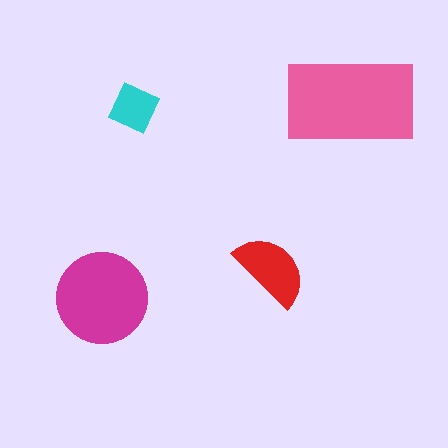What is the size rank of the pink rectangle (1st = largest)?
1st.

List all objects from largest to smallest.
The pink rectangle, the magenta circle, the red semicircle, the cyan square.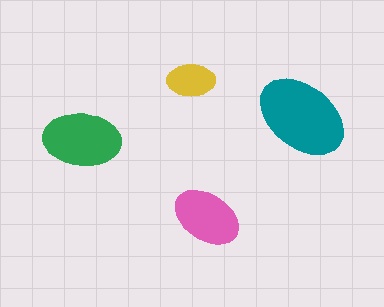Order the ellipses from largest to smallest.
the teal one, the green one, the pink one, the yellow one.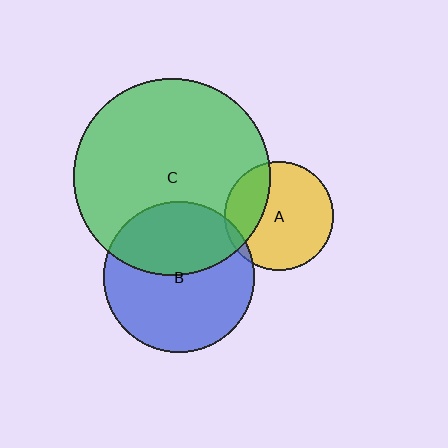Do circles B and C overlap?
Yes.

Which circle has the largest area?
Circle C (green).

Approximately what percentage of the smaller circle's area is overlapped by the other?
Approximately 40%.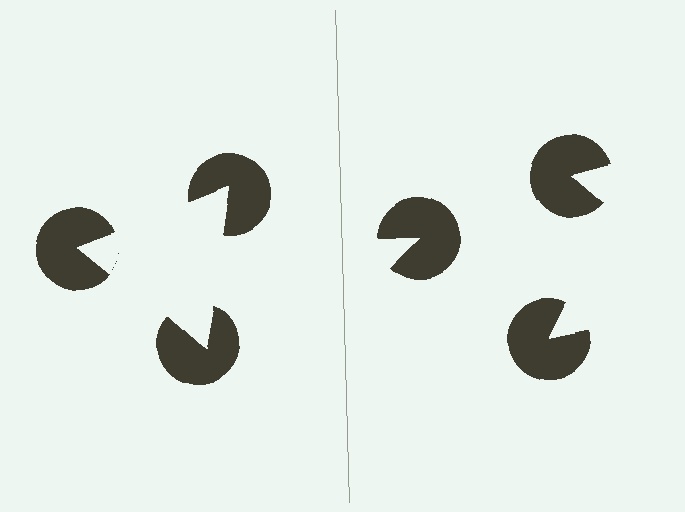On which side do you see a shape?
An illusory triangle appears on the left side. On the right side the wedge cuts are rotated, so no coherent shape forms.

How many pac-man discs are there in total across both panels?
6 — 3 on each side.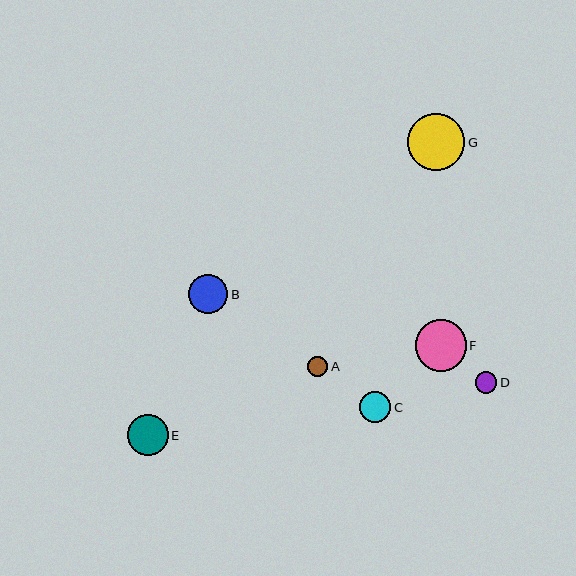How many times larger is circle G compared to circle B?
Circle G is approximately 1.4 times the size of circle B.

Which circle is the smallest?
Circle A is the smallest with a size of approximately 20 pixels.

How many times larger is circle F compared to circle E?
Circle F is approximately 1.2 times the size of circle E.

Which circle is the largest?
Circle G is the largest with a size of approximately 57 pixels.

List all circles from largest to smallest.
From largest to smallest: G, F, E, B, C, D, A.